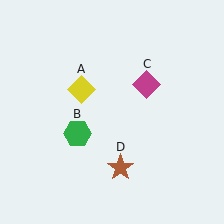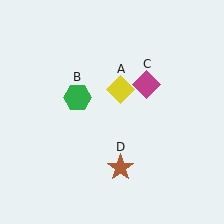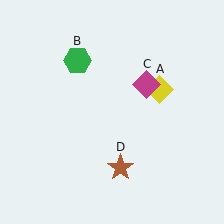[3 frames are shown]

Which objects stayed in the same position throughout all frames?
Magenta diamond (object C) and brown star (object D) remained stationary.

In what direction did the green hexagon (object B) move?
The green hexagon (object B) moved up.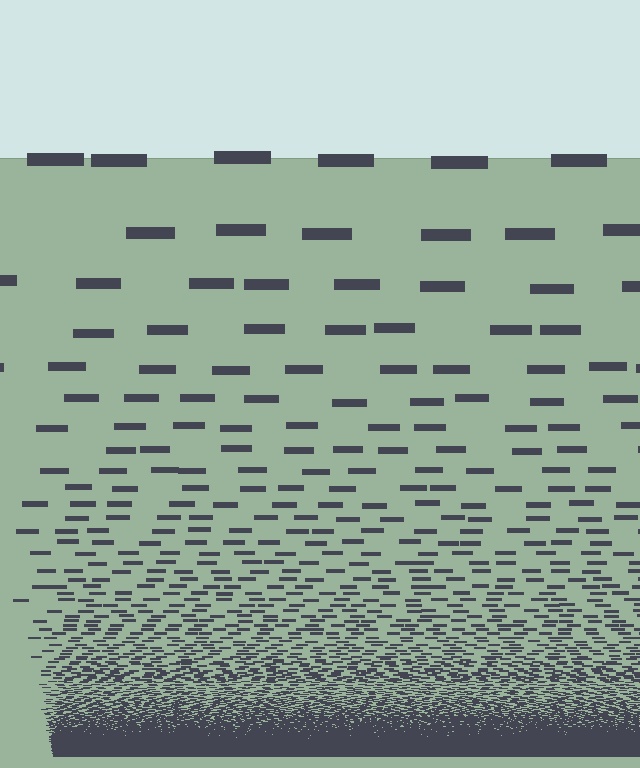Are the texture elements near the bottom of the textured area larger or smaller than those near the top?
Smaller. The gradient is inverted — elements near the bottom are smaller and denser.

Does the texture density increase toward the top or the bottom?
Density increases toward the bottom.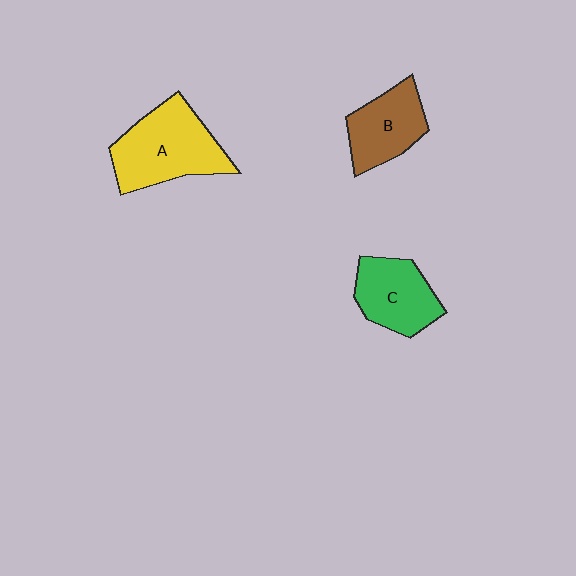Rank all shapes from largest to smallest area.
From largest to smallest: A (yellow), C (green), B (brown).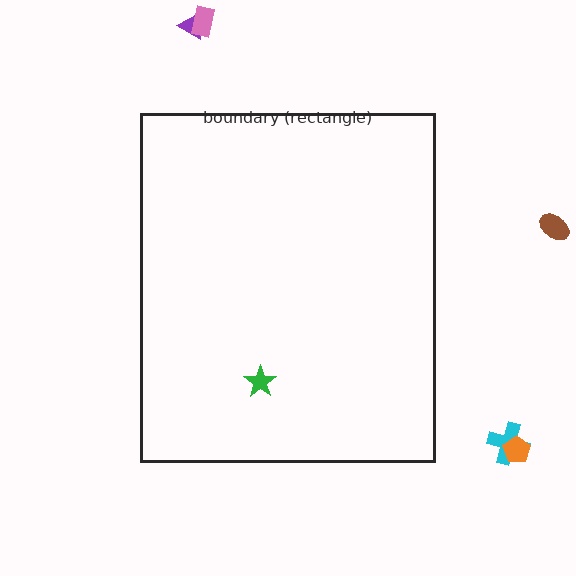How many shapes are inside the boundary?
1 inside, 5 outside.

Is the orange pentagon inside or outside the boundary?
Outside.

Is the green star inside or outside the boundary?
Inside.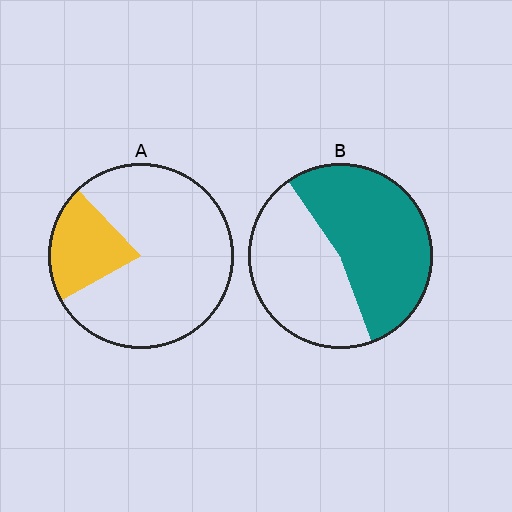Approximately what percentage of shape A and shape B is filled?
A is approximately 20% and B is approximately 55%.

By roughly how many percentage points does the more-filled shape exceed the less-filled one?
By roughly 35 percentage points (B over A).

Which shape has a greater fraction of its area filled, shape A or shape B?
Shape B.